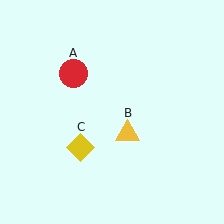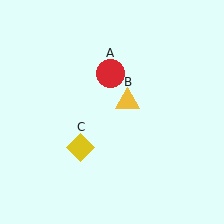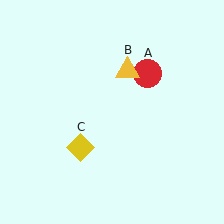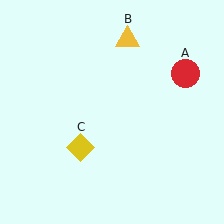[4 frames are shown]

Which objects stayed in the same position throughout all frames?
Yellow diamond (object C) remained stationary.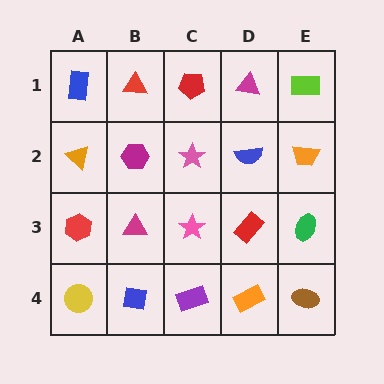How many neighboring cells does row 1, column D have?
3.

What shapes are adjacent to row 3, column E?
An orange trapezoid (row 2, column E), a brown ellipse (row 4, column E), a red rectangle (row 3, column D).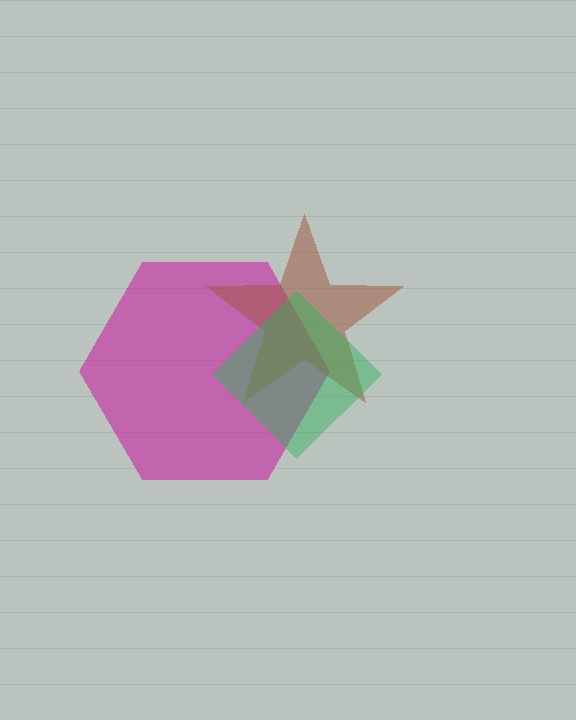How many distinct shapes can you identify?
There are 3 distinct shapes: a magenta hexagon, a brown star, a green diamond.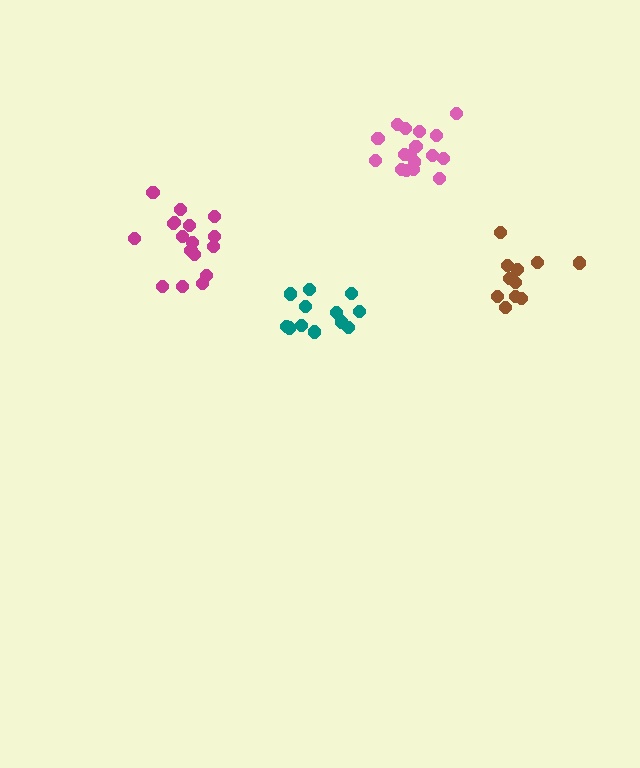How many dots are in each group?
Group 1: 17 dots, Group 2: 17 dots, Group 3: 11 dots, Group 4: 12 dots (57 total).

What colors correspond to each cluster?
The clusters are colored: magenta, pink, brown, teal.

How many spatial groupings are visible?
There are 4 spatial groupings.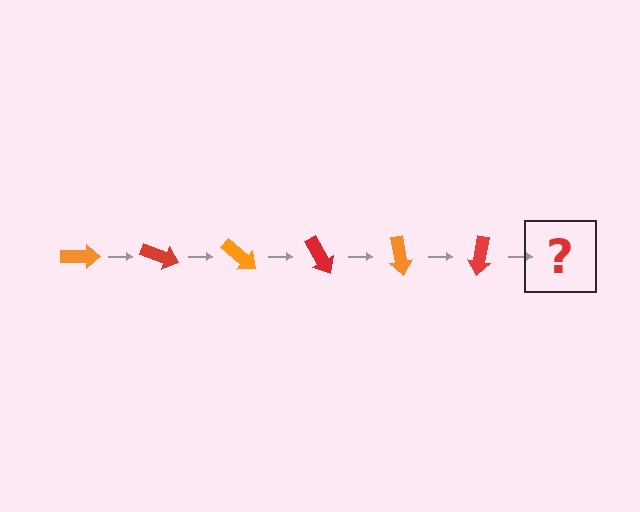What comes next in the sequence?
The next element should be an orange arrow, rotated 120 degrees from the start.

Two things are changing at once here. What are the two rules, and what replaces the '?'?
The two rules are that it rotates 20 degrees each step and the color cycles through orange and red. The '?' should be an orange arrow, rotated 120 degrees from the start.